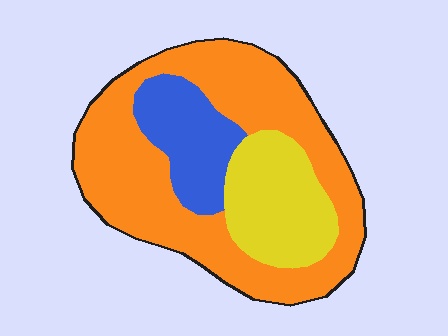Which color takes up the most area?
Orange, at roughly 60%.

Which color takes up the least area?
Blue, at roughly 15%.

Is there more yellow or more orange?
Orange.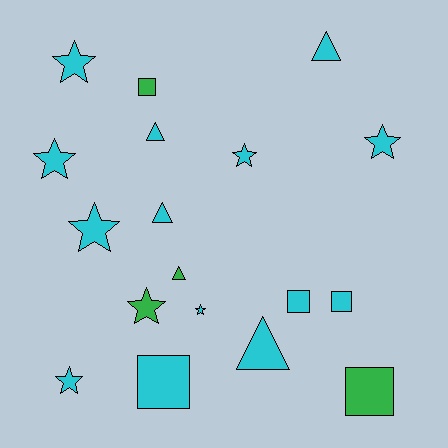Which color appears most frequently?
Cyan, with 14 objects.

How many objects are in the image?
There are 18 objects.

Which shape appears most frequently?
Star, with 8 objects.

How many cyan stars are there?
There are 7 cyan stars.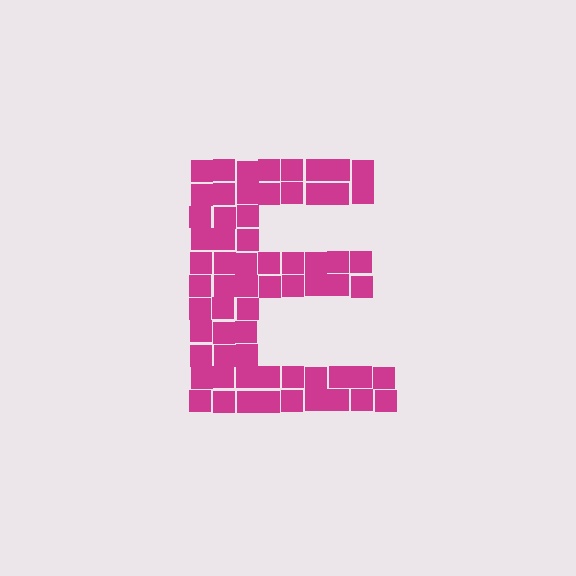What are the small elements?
The small elements are squares.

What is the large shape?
The large shape is the letter E.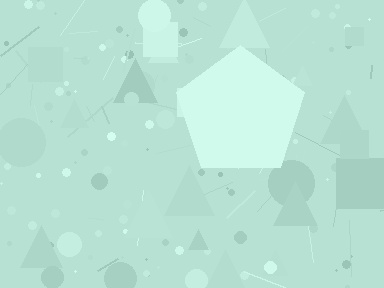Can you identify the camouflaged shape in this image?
The camouflaged shape is a pentagon.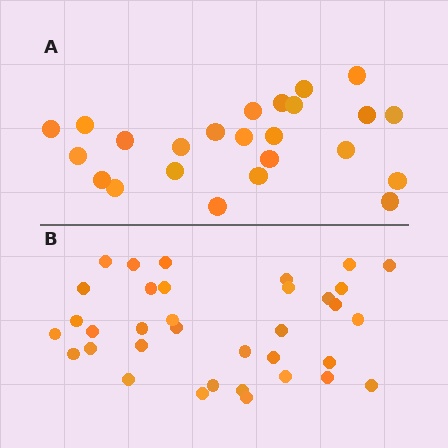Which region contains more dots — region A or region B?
Region B (the bottom region) has more dots.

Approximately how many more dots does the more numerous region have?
Region B has roughly 12 or so more dots than region A.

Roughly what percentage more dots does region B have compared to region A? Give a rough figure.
About 45% more.